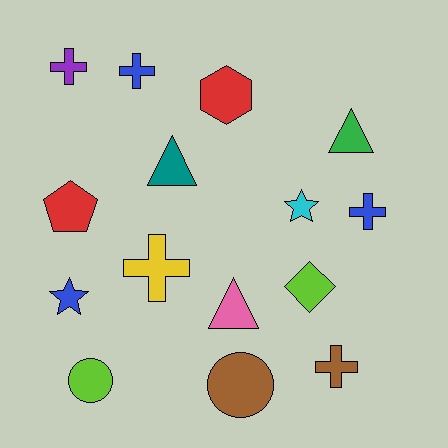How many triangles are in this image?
There are 3 triangles.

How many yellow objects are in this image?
There is 1 yellow object.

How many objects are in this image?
There are 15 objects.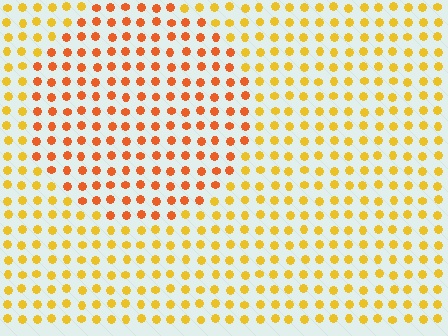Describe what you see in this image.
The image is filled with small yellow elements in a uniform arrangement. A circle-shaped region is visible where the elements are tinted to a slightly different hue, forming a subtle color boundary.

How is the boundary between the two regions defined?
The boundary is defined purely by a slight shift in hue (about 31 degrees). Spacing, size, and orientation are identical on both sides.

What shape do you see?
I see a circle.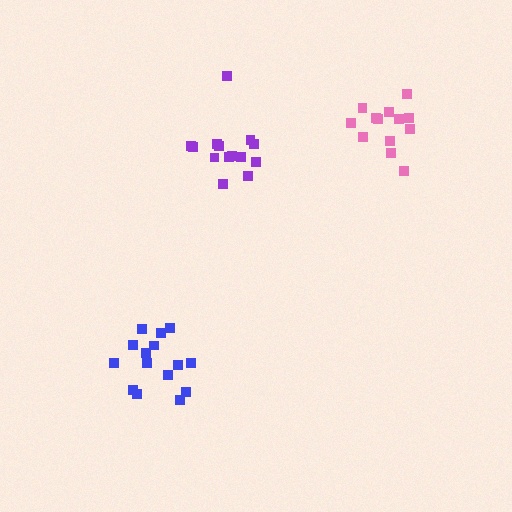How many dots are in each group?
Group 1: 15 dots, Group 2: 14 dots, Group 3: 13 dots (42 total).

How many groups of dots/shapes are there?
There are 3 groups.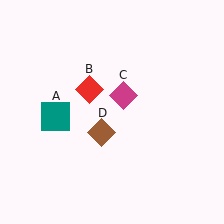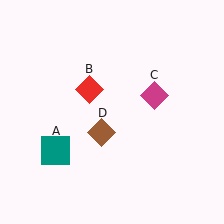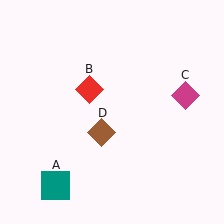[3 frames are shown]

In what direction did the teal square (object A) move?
The teal square (object A) moved down.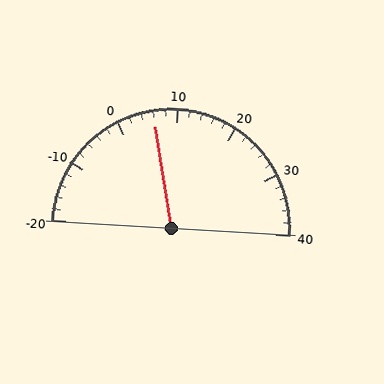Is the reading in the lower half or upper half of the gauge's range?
The reading is in the lower half of the range (-20 to 40).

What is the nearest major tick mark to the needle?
The nearest major tick mark is 10.